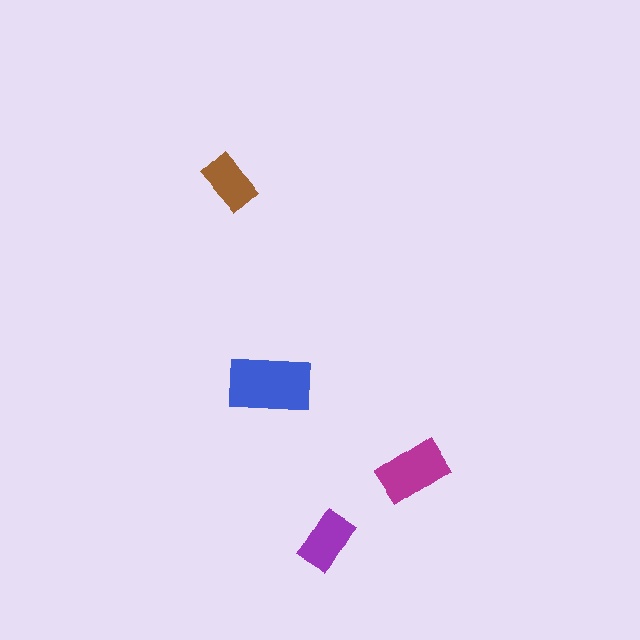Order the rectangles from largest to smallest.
the blue one, the magenta one, the purple one, the brown one.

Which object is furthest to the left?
The brown rectangle is leftmost.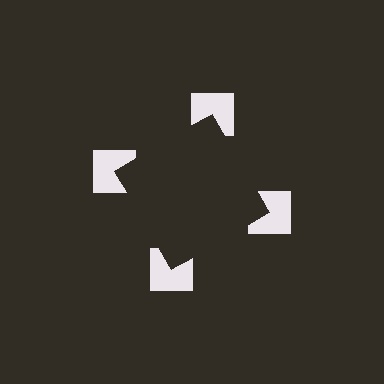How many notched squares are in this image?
There are 4 — one at each vertex of the illusory square.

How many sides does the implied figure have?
4 sides.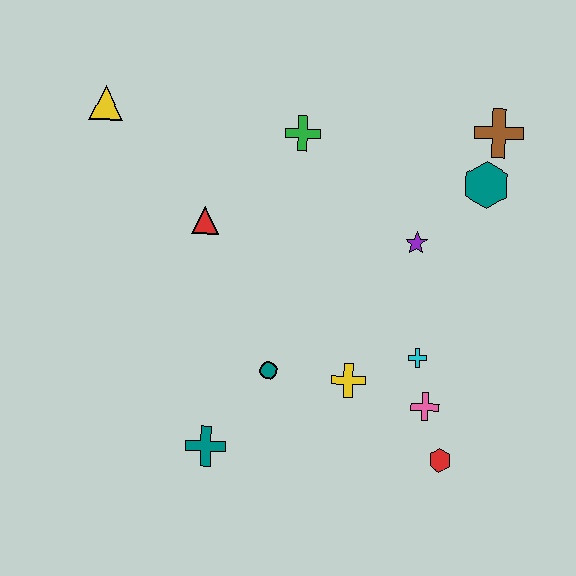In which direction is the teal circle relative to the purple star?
The teal circle is to the left of the purple star.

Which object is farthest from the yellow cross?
The yellow triangle is farthest from the yellow cross.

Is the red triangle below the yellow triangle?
Yes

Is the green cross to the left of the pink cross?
Yes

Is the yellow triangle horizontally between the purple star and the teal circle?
No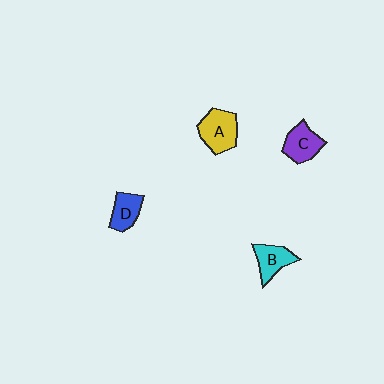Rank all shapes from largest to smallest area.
From largest to smallest: A (yellow), C (purple), B (cyan), D (blue).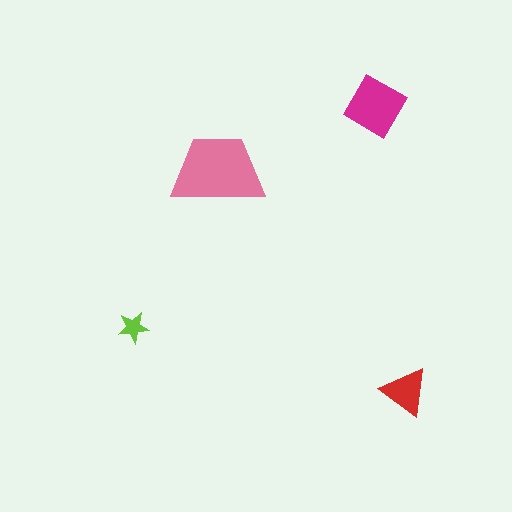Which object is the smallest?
The lime star.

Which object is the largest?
The pink trapezoid.